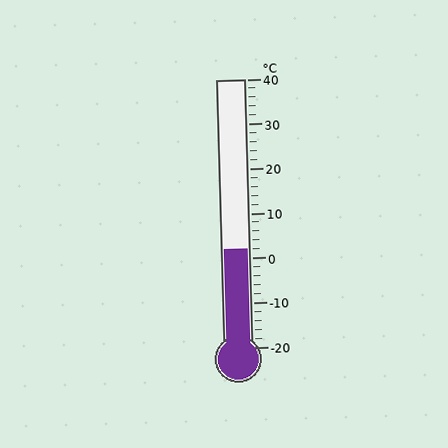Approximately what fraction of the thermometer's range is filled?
The thermometer is filled to approximately 35% of its range.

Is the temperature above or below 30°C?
The temperature is below 30°C.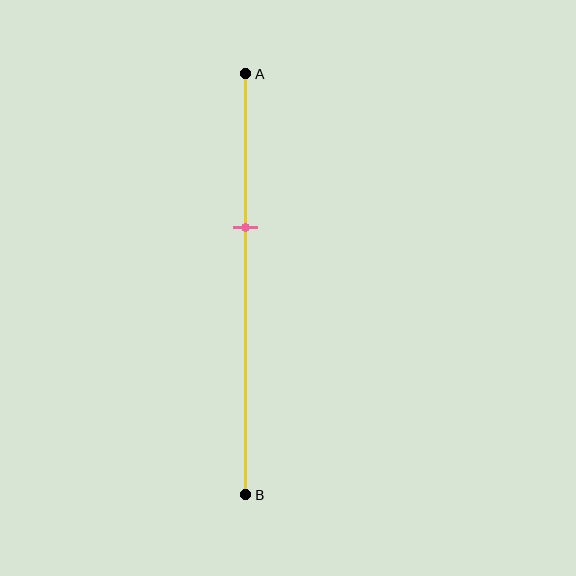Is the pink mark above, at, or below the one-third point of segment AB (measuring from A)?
The pink mark is below the one-third point of segment AB.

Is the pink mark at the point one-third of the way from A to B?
No, the mark is at about 35% from A, not at the 33% one-third point.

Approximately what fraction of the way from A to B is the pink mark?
The pink mark is approximately 35% of the way from A to B.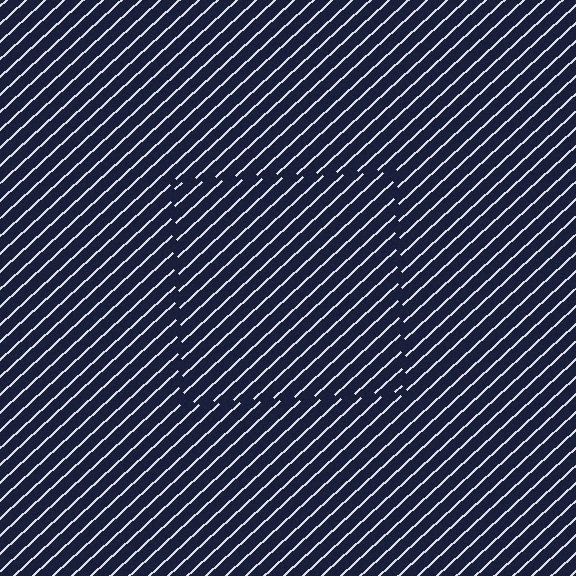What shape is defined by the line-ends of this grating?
An illusory square. The interior of the shape contains the same grating, shifted by half a period — the contour is defined by the phase discontinuity where line-ends from the inner and outer gratings abut.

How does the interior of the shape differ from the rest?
The interior of the shape contains the same grating, shifted by half a period — the contour is defined by the phase discontinuity where line-ends from the inner and outer gratings abut.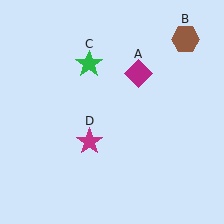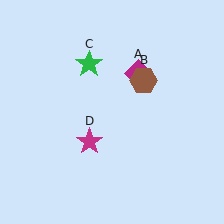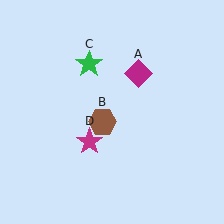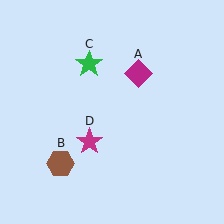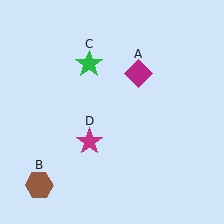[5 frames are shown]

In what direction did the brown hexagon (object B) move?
The brown hexagon (object B) moved down and to the left.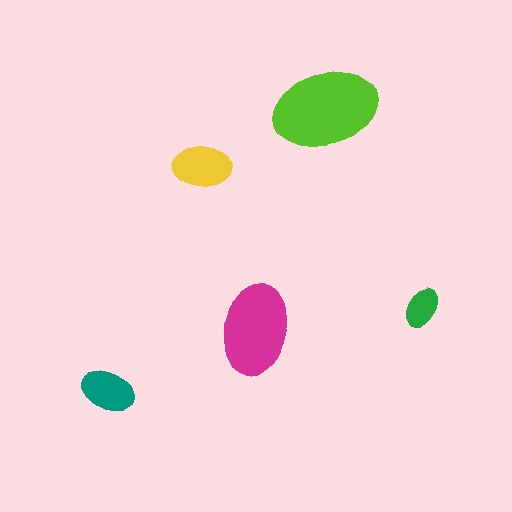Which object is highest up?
The lime ellipse is topmost.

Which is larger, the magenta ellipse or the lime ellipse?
The lime one.